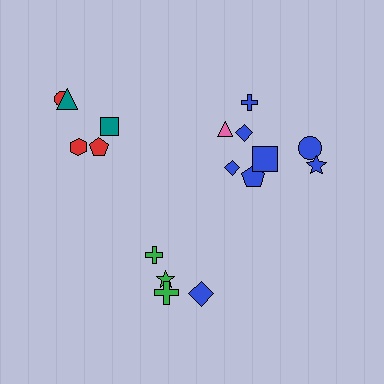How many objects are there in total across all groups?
There are 17 objects.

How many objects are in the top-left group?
There are 5 objects.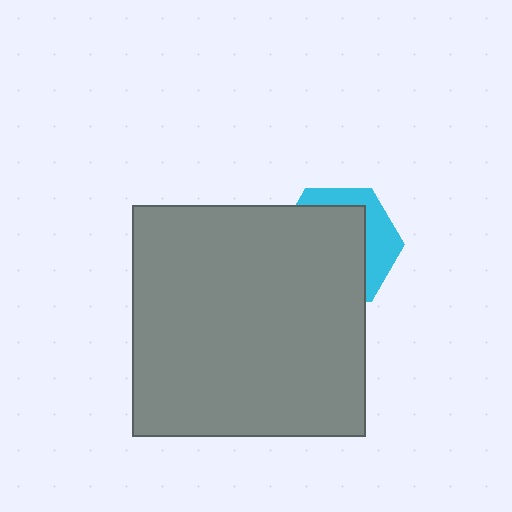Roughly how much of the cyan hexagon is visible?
A small part of it is visible (roughly 33%).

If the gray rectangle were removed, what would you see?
You would see the complete cyan hexagon.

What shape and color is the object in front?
The object in front is a gray rectangle.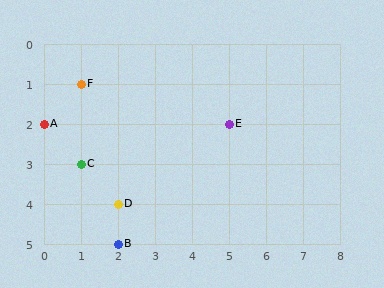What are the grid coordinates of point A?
Point A is at grid coordinates (0, 2).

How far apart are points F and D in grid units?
Points F and D are 1 column and 3 rows apart (about 3.2 grid units diagonally).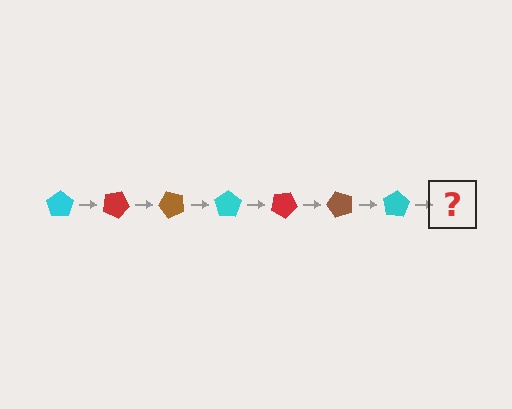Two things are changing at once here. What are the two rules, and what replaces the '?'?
The two rules are that it rotates 25 degrees each step and the color cycles through cyan, red, and brown. The '?' should be a red pentagon, rotated 175 degrees from the start.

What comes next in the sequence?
The next element should be a red pentagon, rotated 175 degrees from the start.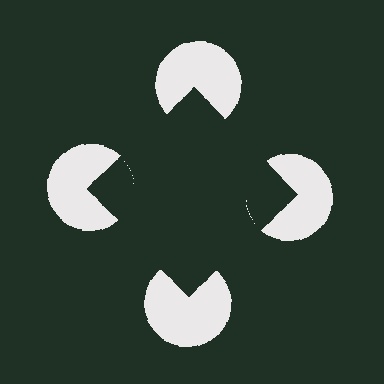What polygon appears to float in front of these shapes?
An illusory square — its edges are inferred from the aligned wedge cuts in the pac-man discs, not physically drawn.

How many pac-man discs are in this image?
There are 4 — one at each vertex of the illusory square.